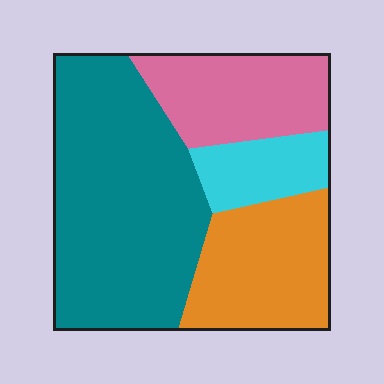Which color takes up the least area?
Cyan, at roughly 10%.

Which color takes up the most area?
Teal, at roughly 45%.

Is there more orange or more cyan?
Orange.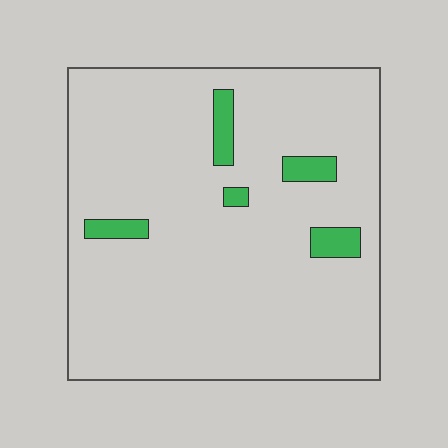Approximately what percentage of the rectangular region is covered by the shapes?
Approximately 5%.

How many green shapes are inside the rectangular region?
5.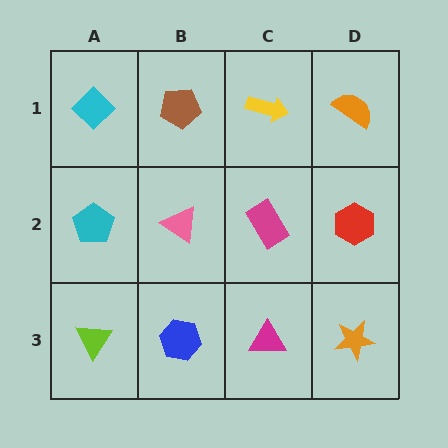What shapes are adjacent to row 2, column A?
A cyan diamond (row 1, column A), a lime triangle (row 3, column A), a pink triangle (row 2, column B).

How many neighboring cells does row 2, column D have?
3.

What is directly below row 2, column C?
A magenta triangle.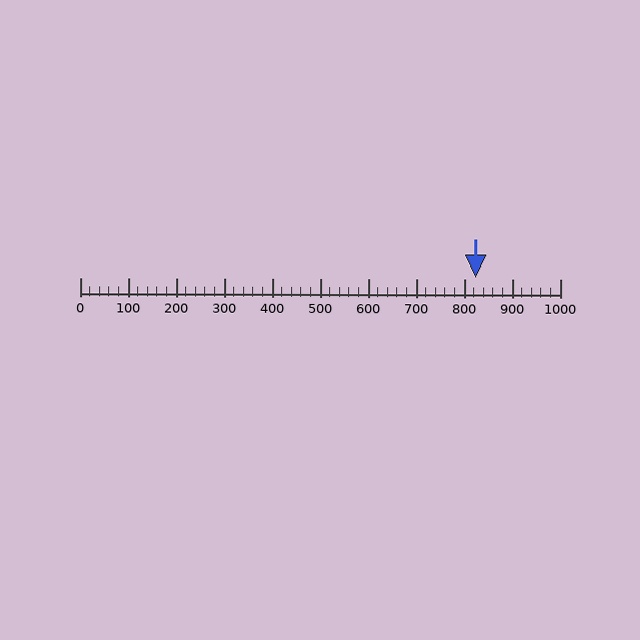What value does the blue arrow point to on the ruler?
The blue arrow points to approximately 825.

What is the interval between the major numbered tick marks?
The major tick marks are spaced 100 units apart.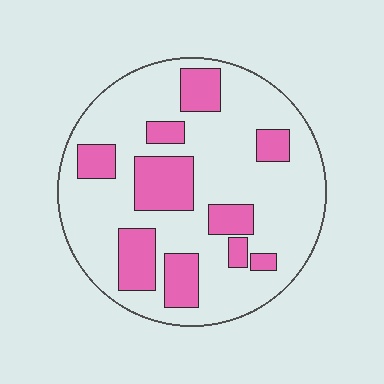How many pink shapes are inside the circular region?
10.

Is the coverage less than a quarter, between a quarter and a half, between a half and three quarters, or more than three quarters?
Between a quarter and a half.